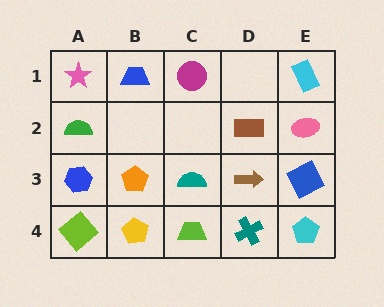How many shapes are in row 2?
3 shapes.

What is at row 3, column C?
A teal semicircle.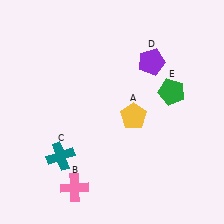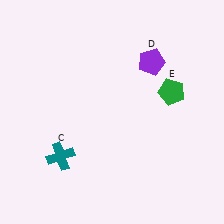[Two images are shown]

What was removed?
The yellow pentagon (A), the pink cross (B) were removed in Image 2.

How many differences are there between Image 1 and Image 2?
There are 2 differences between the two images.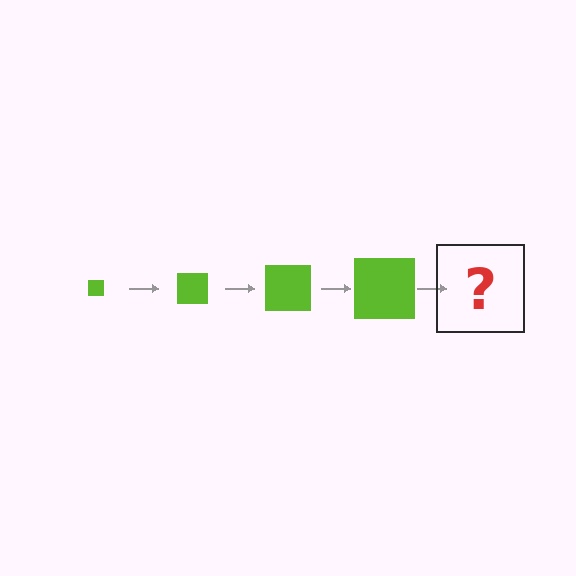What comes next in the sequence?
The next element should be a lime square, larger than the previous one.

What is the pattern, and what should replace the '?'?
The pattern is that the square gets progressively larger each step. The '?' should be a lime square, larger than the previous one.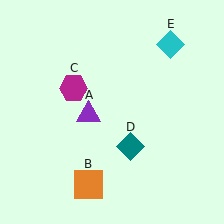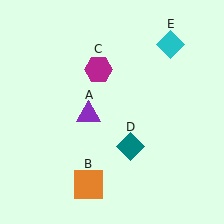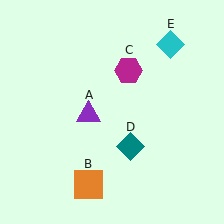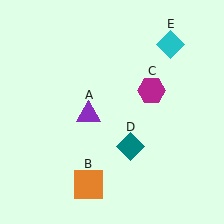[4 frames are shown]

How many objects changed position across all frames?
1 object changed position: magenta hexagon (object C).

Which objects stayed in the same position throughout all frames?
Purple triangle (object A) and orange square (object B) and teal diamond (object D) and cyan diamond (object E) remained stationary.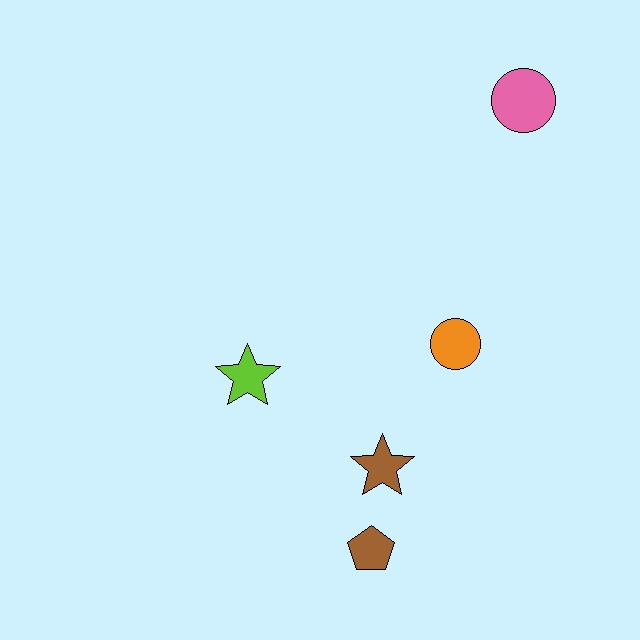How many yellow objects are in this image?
There are no yellow objects.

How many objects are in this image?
There are 5 objects.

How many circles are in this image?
There are 2 circles.